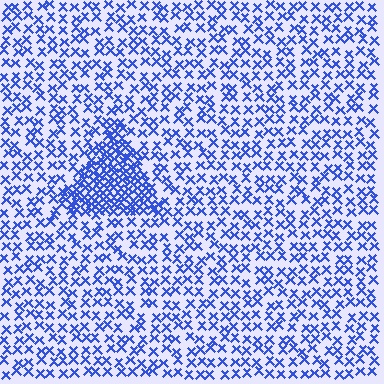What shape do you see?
I see a triangle.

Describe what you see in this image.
The image contains small blue elements arranged at two different densities. A triangle-shaped region is visible where the elements are more densely packed than the surrounding area.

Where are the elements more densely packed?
The elements are more densely packed inside the triangle boundary.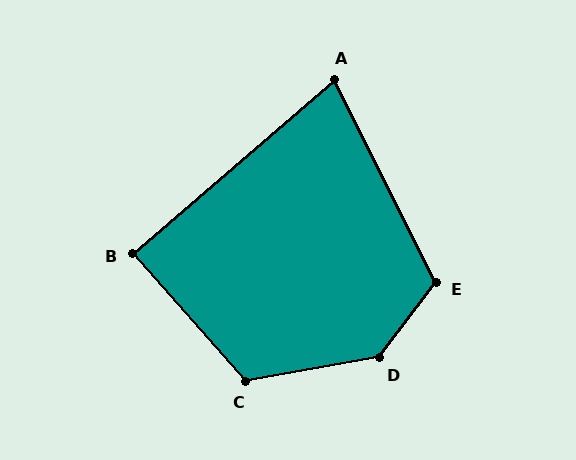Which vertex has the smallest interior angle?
A, at approximately 76 degrees.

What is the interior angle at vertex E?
Approximately 116 degrees (obtuse).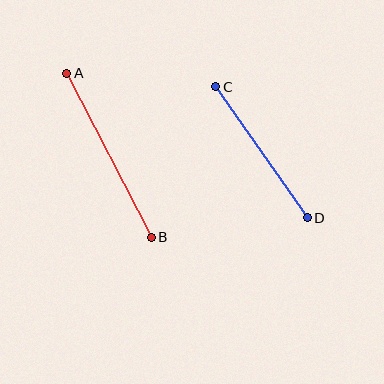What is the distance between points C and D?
The distance is approximately 160 pixels.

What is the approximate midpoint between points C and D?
The midpoint is at approximately (262, 152) pixels.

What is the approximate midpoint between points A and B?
The midpoint is at approximately (109, 155) pixels.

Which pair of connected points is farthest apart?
Points A and B are farthest apart.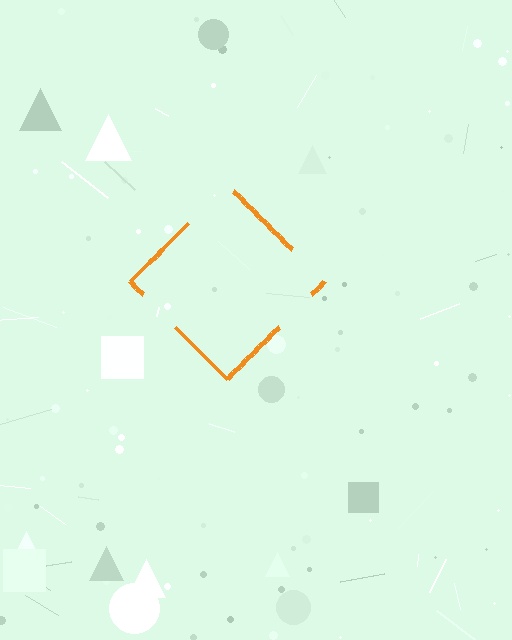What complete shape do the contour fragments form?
The contour fragments form a diamond.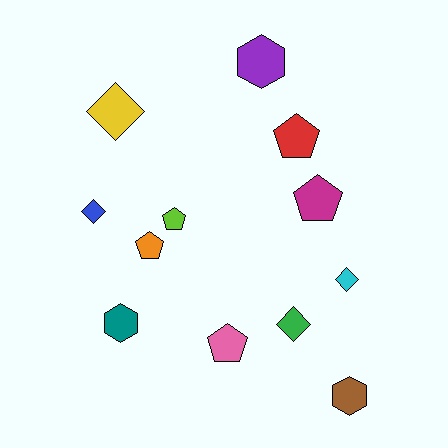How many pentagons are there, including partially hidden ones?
There are 5 pentagons.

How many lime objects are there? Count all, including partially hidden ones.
There is 1 lime object.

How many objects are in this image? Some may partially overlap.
There are 12 objects.